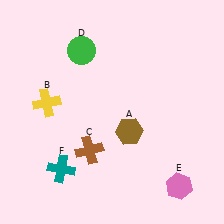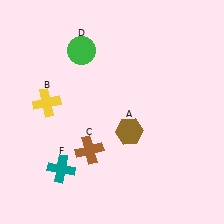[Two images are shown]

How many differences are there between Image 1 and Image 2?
There is 1 difference between the two images.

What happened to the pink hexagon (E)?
The pink hexagon (E) was removed in Image 2. It was in the bottom-right area of Image 1.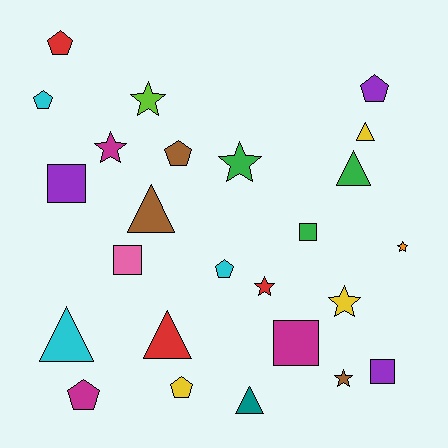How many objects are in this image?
There are 25 objects.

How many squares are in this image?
There are 5 squares.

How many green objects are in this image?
There are 3 green objects.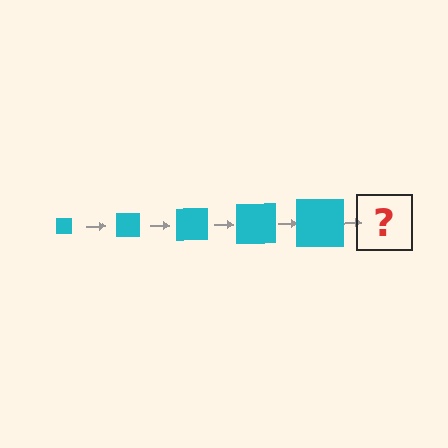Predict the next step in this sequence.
The next step is a cyan square, larger than the previous one.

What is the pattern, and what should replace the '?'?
The pattern is that the square gets progressively larger each step. The '?' should be a cyan square, larger than the previous one.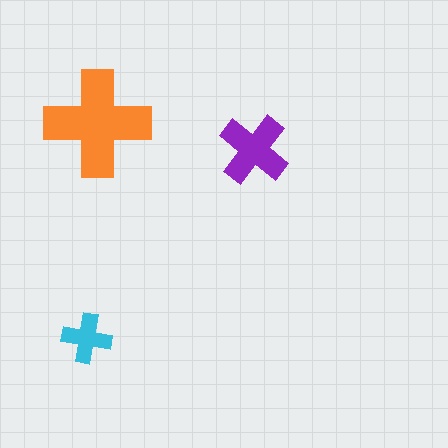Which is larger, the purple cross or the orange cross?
The orange one.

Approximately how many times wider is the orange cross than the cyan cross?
About 2 times wider.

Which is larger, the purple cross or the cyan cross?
The purple one.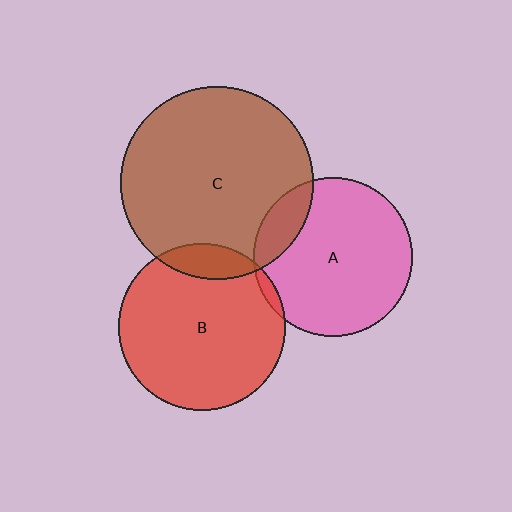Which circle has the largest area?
Circle C (brown).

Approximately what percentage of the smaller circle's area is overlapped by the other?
Approximately 5%.